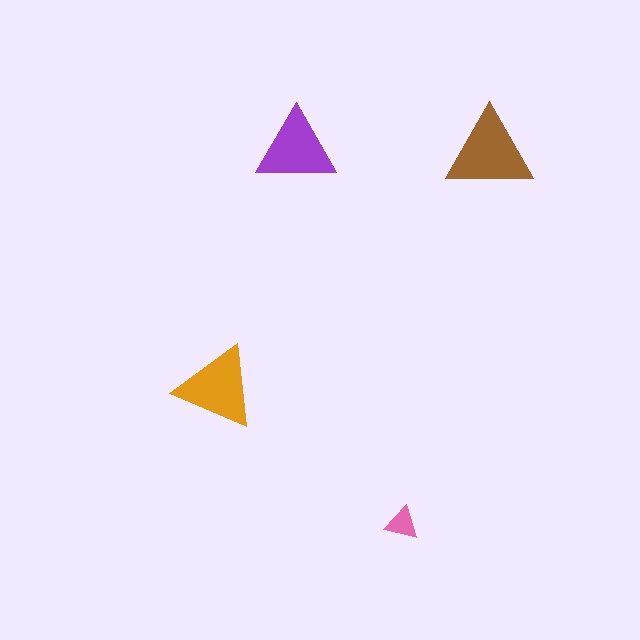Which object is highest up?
The purple triangle is topmost.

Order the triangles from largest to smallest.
the brown one, the orange one, the purple one, the pink one.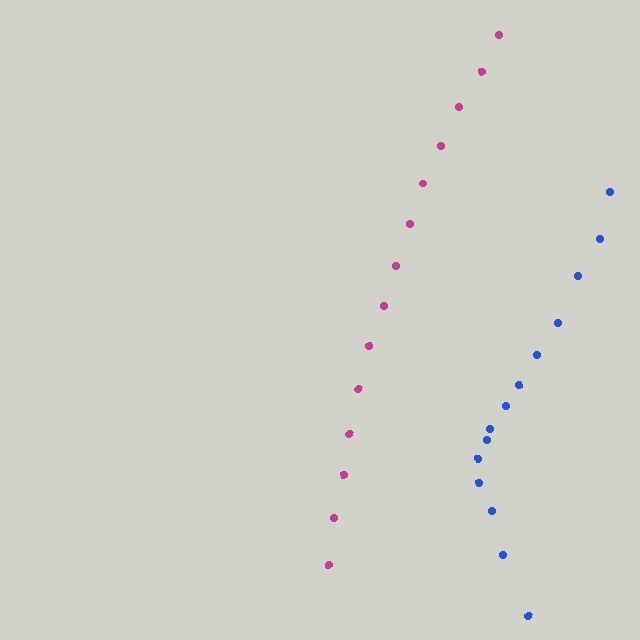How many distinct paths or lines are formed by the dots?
There are 2 distinct paths.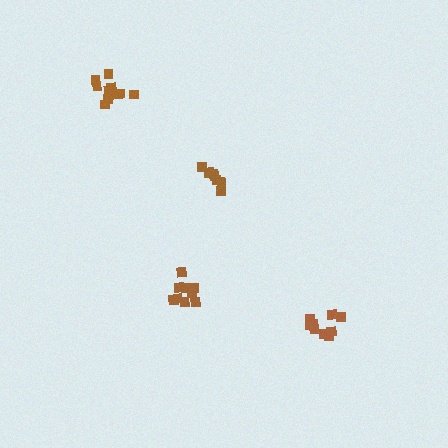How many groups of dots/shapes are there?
There are 4 groups.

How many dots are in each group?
Group 1: 9 dots, Group 2: 9 dots, Group 3: 10 dots, Group 4: 7 dots (35 total).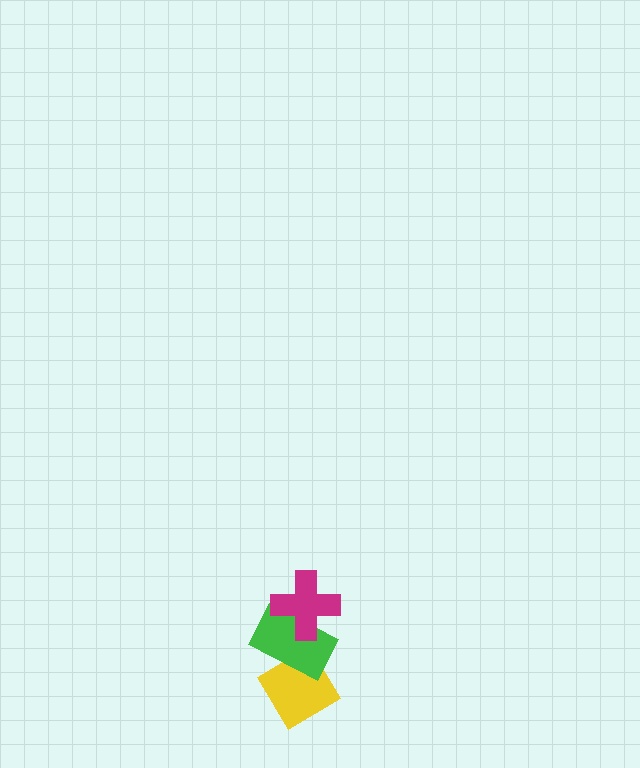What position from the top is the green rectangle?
The green rectangle is 2nd from the top.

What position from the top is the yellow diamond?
The yellow diamond is 3rd from the top.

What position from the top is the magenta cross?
The magenta cross is 1st from the top.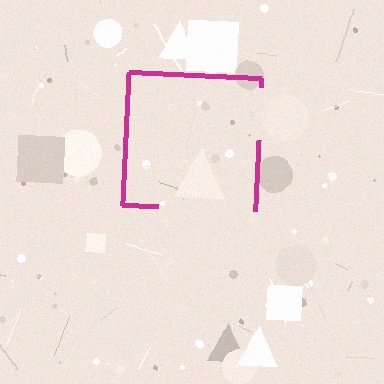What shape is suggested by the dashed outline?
The dashed outline suggests a square.